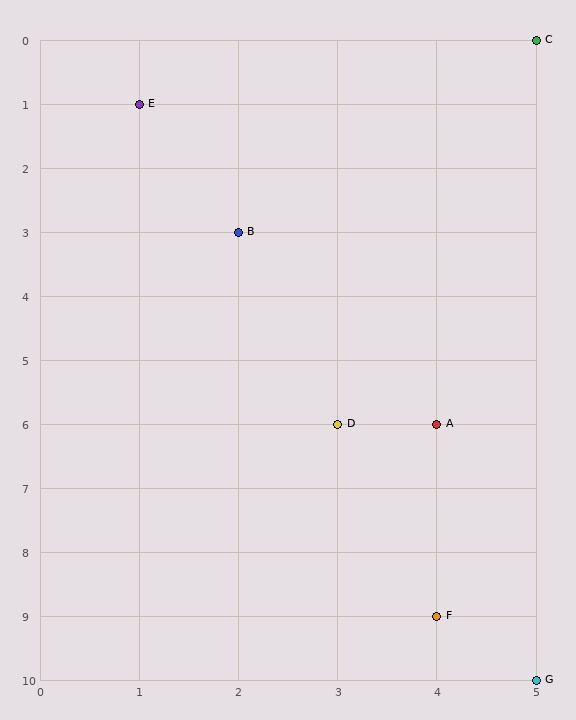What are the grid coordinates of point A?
Point A is at grid coordinates (4, 6).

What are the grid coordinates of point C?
Point C is at grid coordinates (5, 0).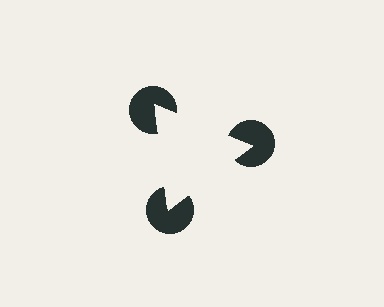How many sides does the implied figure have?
3 sides.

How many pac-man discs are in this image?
There are 3 — one at each vertex of the illusory triangle.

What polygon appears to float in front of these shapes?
An illusory triangle — its edges are inferred from the aligned wedge cuts in the pac-man discs, not physically drawn.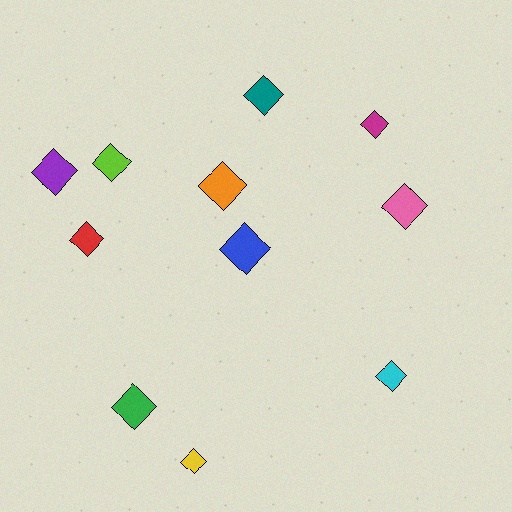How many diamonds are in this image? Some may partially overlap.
There are 11 diamonds.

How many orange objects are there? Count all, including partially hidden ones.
There is 1 orange object.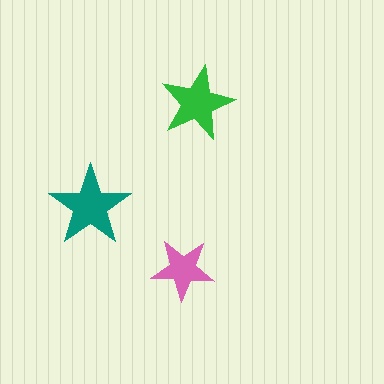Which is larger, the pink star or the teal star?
The teal one.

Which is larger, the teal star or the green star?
The teal one.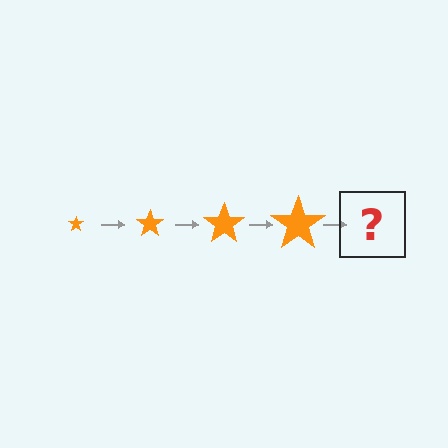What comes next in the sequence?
The next element should be an orange star, larger than the previous one.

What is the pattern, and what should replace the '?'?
The pattern is that the star gets progressively larger each step. The '?' should be an orange star, larger than the previous one.